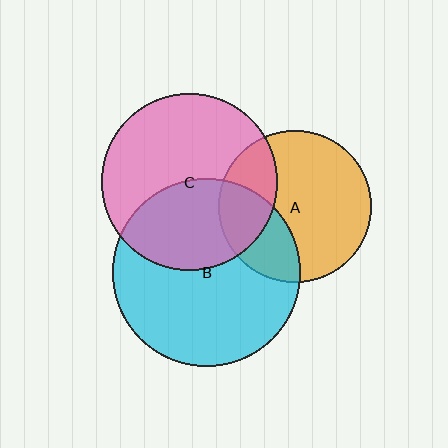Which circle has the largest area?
Circle B (cyan).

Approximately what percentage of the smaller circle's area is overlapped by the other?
Approximately 40%.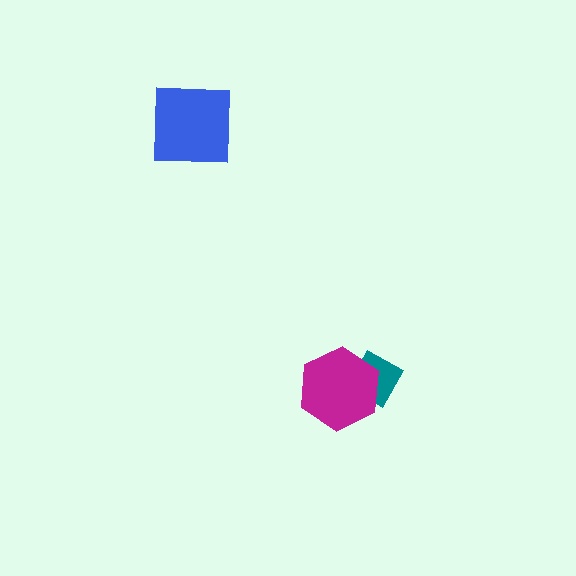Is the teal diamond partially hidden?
Yes, it is partially covered by another shape.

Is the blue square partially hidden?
No, no other shape covers it.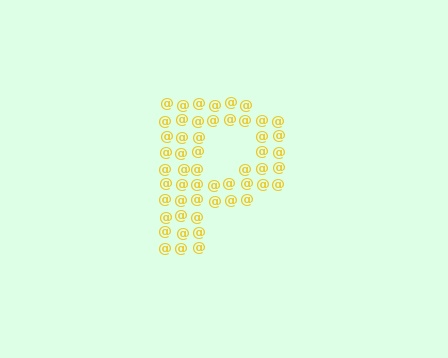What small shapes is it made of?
It is made of small at signs.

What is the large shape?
The large shape is the letter P.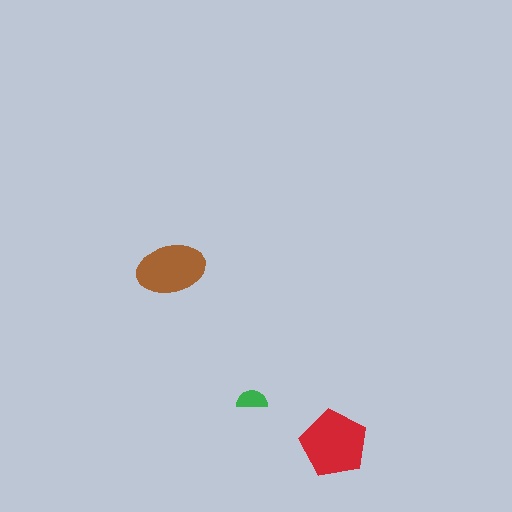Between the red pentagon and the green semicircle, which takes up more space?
The red pentagon.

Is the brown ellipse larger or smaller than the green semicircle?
Larger.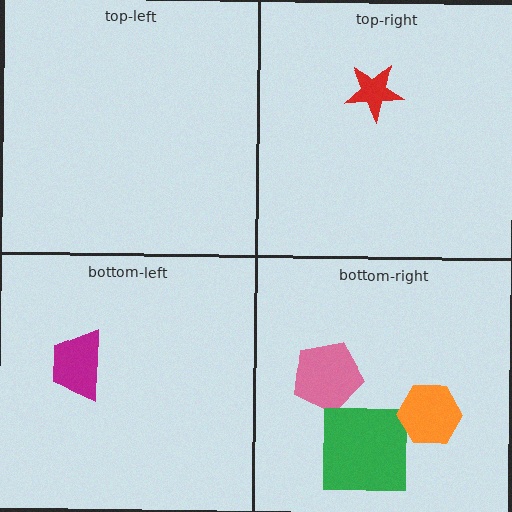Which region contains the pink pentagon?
The bottom-right region.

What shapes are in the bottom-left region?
The magenta trapezoid.